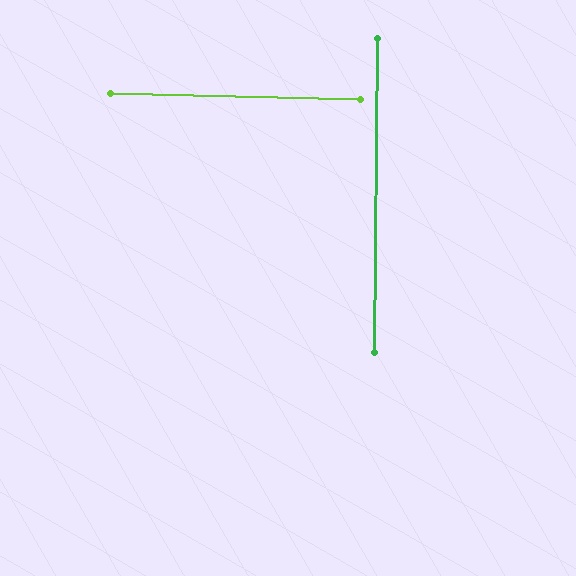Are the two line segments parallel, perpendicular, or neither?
Perpendicular — they meet at approximately 89°.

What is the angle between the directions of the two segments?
Approximately 89 degrees.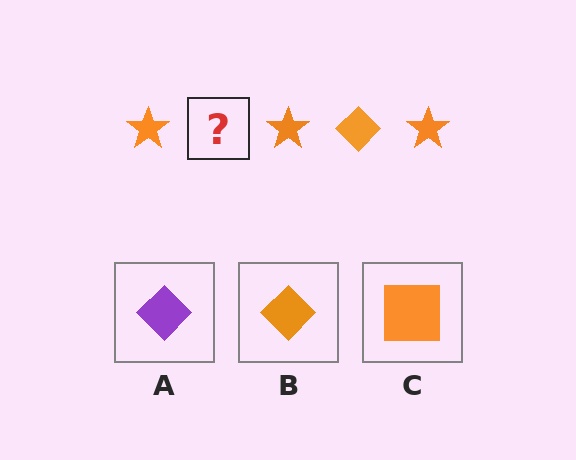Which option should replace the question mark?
Option B.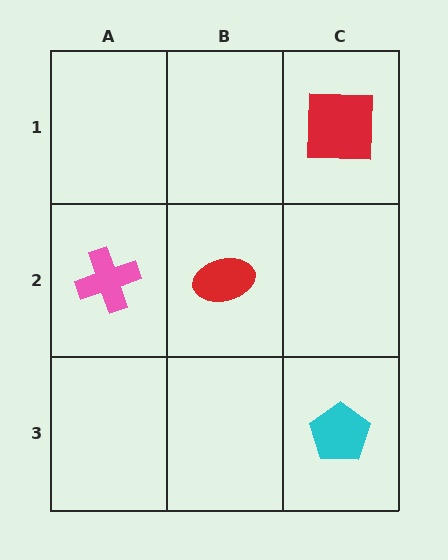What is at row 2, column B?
A red ellipse.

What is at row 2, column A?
A pink cross.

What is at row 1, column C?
A red square.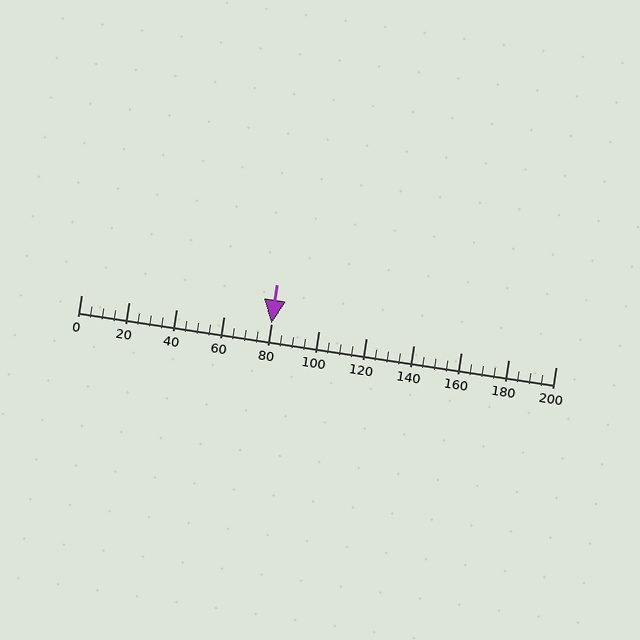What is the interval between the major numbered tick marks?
The major tick marks are spaced 20 units apart.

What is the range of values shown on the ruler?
The ruler shows values from 0 to 200.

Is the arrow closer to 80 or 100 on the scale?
The arrow is closer to 80.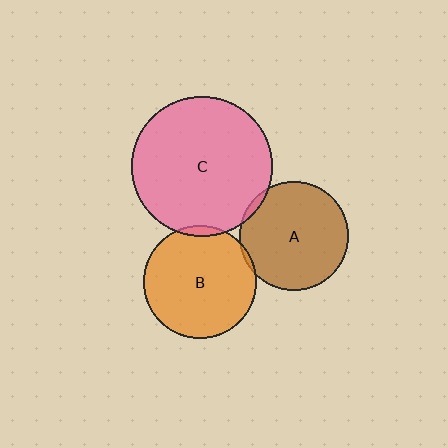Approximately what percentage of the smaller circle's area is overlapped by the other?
Approximately 5%.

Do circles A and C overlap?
Yes.